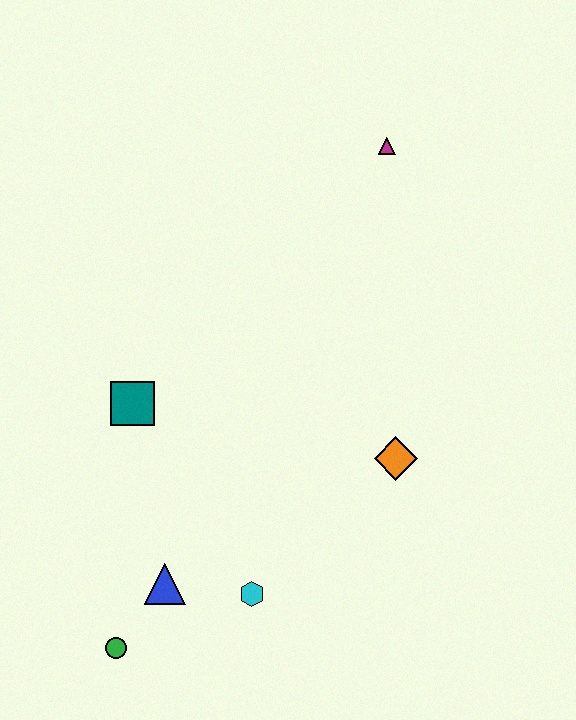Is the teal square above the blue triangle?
Yes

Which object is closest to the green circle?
The blue triangle is closest to the green circle.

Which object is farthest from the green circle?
The magenta triangle is farthest from the green circle.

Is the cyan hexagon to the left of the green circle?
No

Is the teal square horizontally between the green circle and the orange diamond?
Yes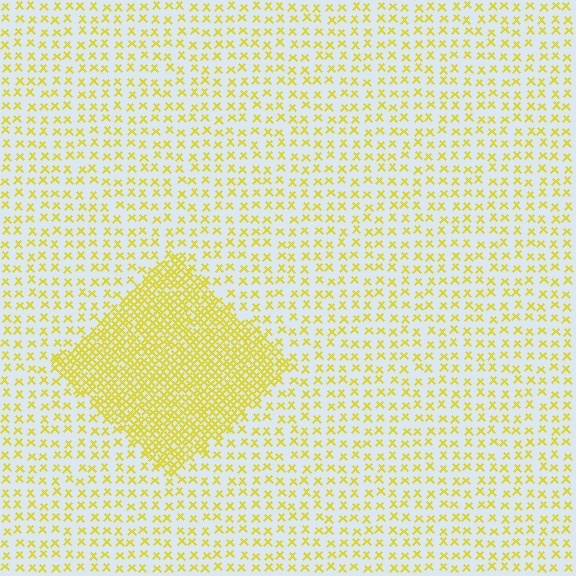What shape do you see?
I see a diamond.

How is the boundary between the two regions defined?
The boundary is defined by a change in element density (approximately 2.8x ratio). All elements are the same color, size, and shape.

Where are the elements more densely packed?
The elements are more densely packed inside the diamond boundary.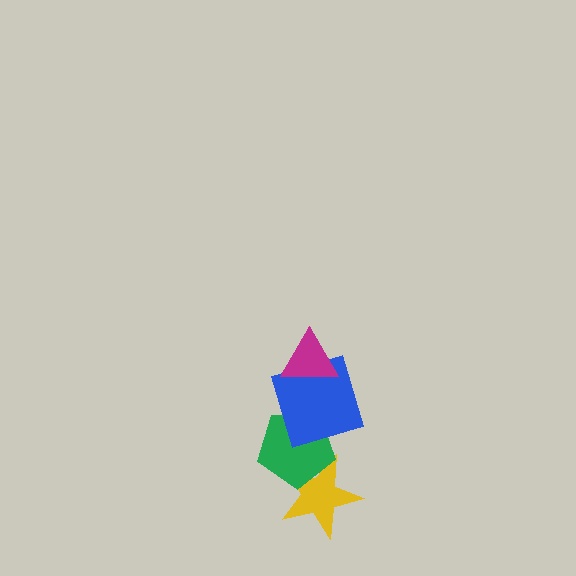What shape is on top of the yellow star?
The green pentagon is on top of the yellow star.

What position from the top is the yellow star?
The yellow star is 4th from the top.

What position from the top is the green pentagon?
The green pentagon is 3rd from the top.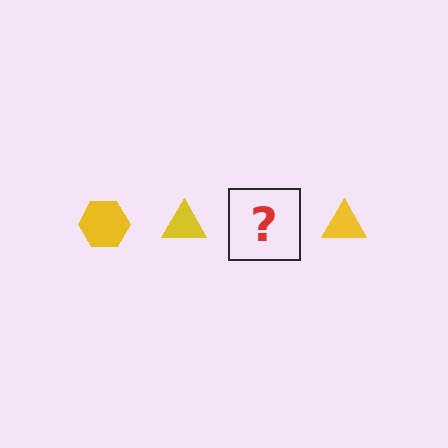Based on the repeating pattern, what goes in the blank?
The blank should be a yellow hexagon.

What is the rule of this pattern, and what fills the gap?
The rule is that the pattern cycles through hexagon, triangle shapes in yellow. The gap should be filled with a yellow hexagon.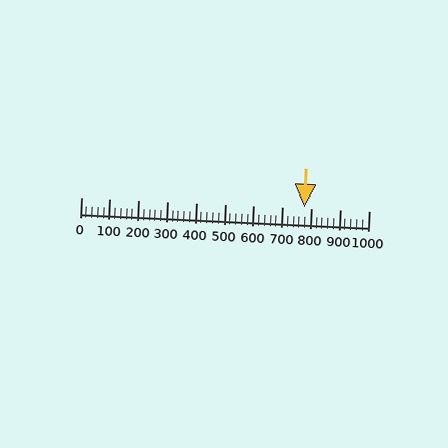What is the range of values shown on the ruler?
The ruler shows values from 0 to 1000.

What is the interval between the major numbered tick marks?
The major tick marks are spaced 100 units apart.